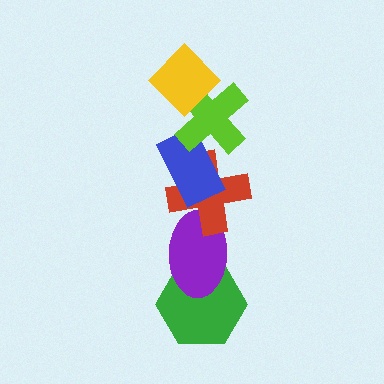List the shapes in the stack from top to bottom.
From top to bottom: the yellow diamond, the lime cross, the blue rectangle, the red cross, the purple ellipse, the green hexagon.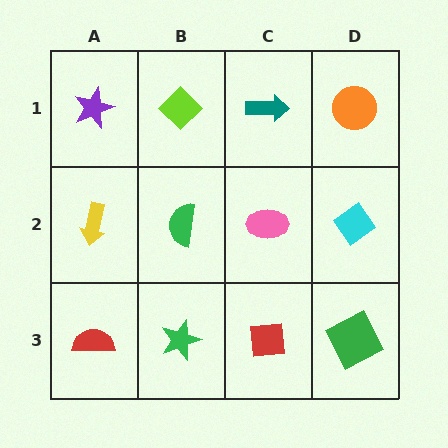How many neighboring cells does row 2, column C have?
4.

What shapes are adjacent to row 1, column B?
A green semicircle (row 2, column B), a purple star (row 1, column A), a teal arrow (row 1, column C).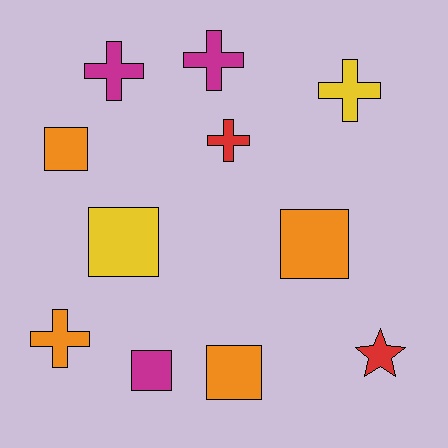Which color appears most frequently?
Orange, with 4 objects.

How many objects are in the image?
There are 11 objects.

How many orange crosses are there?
There is 1 orange cross.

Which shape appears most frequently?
Cross, with 5 objects.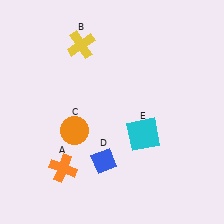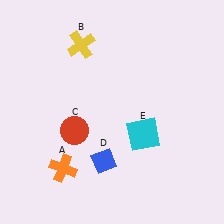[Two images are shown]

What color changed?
The circle (C) changed from orange in Image 1 to red in Image 2.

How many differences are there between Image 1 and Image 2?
There is 1 difference between the two images.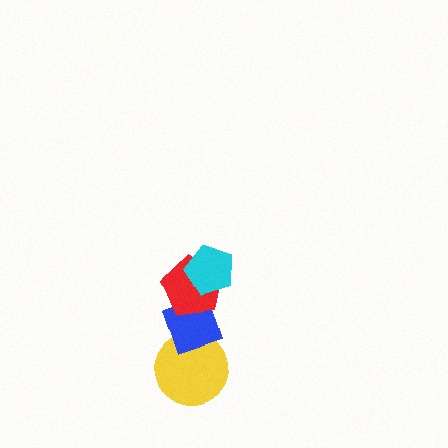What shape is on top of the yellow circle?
The blue diamond is on top of the yellow circle.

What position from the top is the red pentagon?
The red pentagon is 2nd from the top.